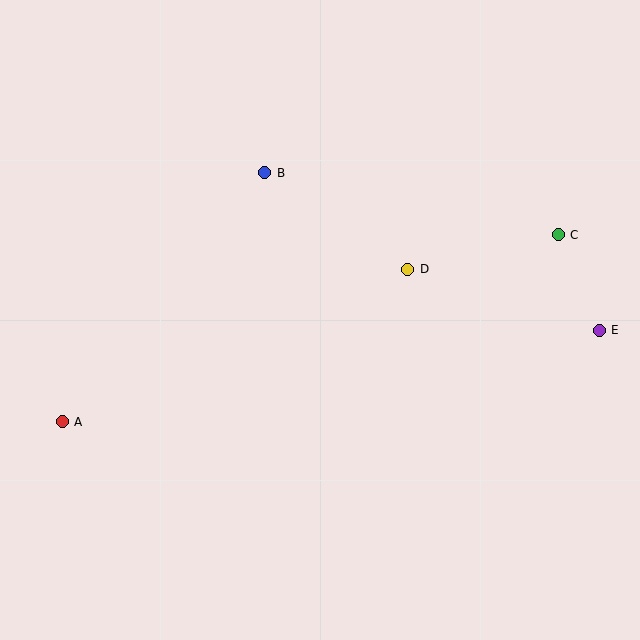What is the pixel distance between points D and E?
The distance between D and E is 201 pixels.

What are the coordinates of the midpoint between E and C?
The midpoint between E and C is at (579, 283).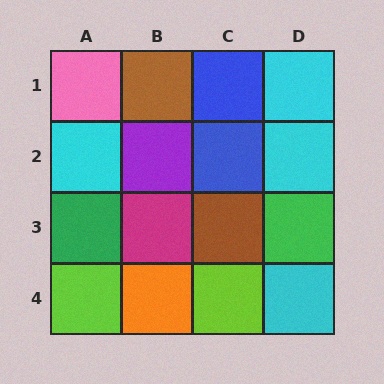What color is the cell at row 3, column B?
Magenta.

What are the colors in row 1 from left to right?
Pink, brown, blue, cyan.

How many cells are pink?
1 cell is pink.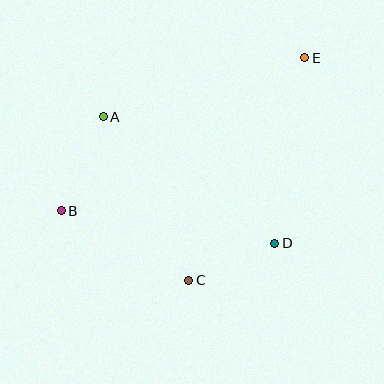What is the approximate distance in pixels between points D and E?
The distance between D and E is approximately 188 pixels.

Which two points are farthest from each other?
Points B and E are farthest from each other.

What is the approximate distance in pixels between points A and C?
The distance between A and C is approximately 185 pixels.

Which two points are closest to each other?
Points C and D are closest to each other.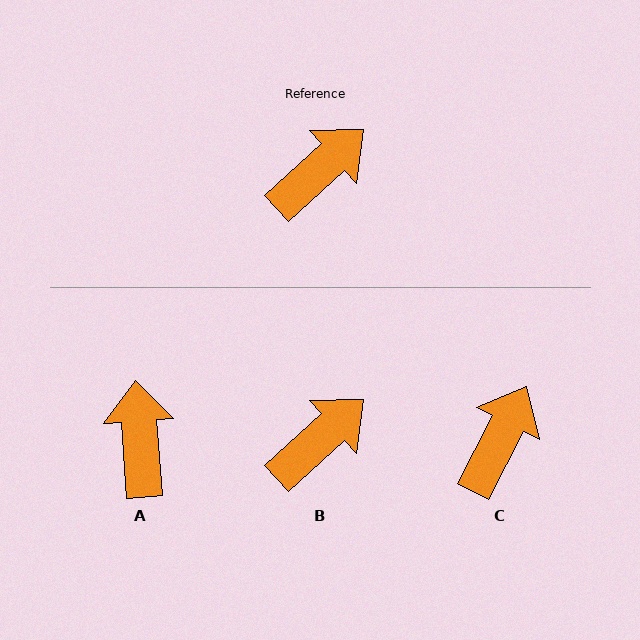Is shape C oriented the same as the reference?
No, it is off by about 21 degrees.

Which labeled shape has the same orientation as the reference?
B.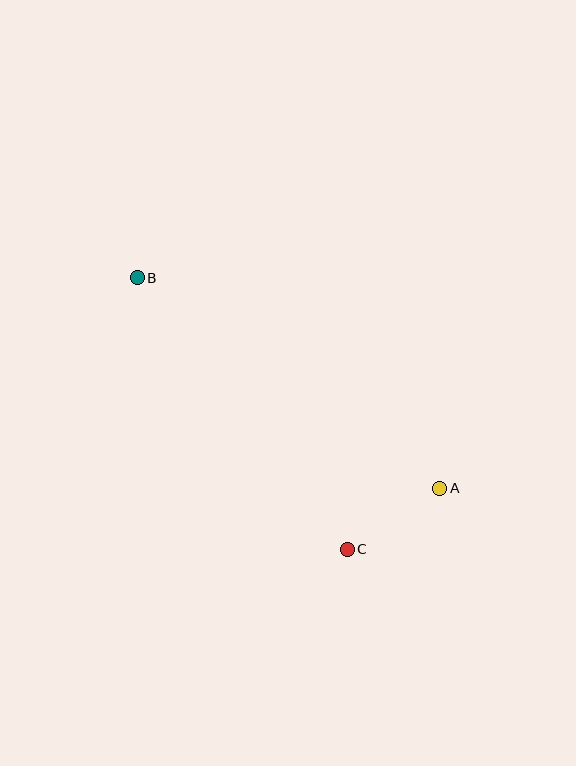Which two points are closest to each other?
Points A and C are closest to each other.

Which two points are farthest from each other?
Points A and B are farthest from each other.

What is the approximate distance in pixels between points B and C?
The distance between B and C is approximately 343 pixels.